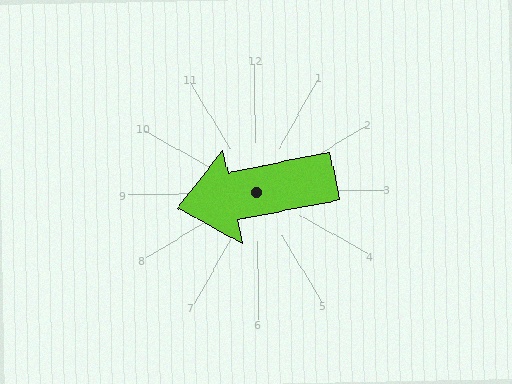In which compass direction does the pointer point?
West.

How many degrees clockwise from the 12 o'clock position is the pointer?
Approximately 260 degrees.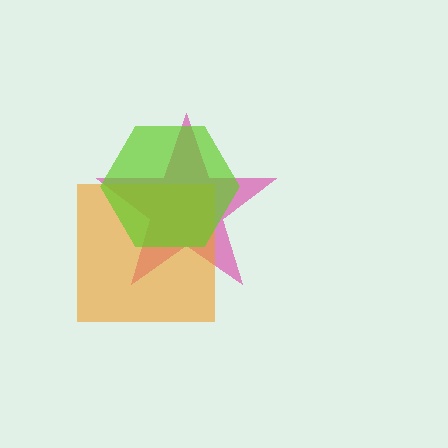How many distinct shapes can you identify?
There are 3 distinct shapes: a magenta star, an orange square, a lime hexagon.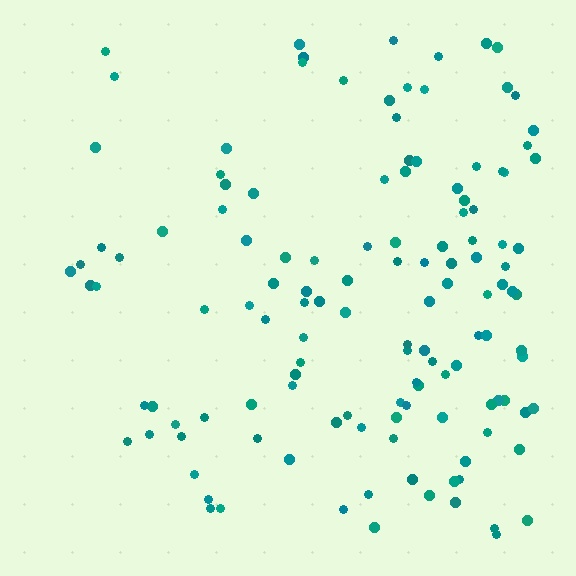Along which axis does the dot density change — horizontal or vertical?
Horizontal.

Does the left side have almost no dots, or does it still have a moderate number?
Still a moderate number, just noticeably fewer than the right.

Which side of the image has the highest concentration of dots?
The right.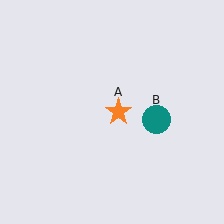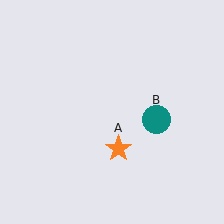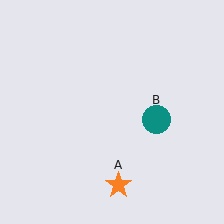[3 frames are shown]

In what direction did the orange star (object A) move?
The orange star (object A) moved down.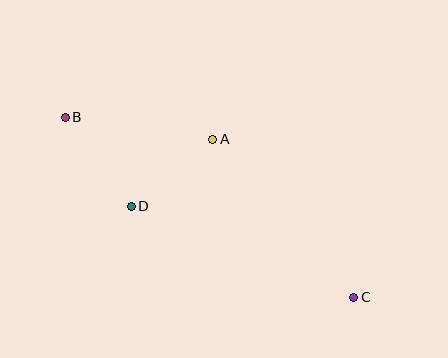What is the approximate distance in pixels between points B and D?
The distance between B and D is approximately 111 pixels.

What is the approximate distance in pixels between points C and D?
The distance between C and D is approximately 240 pixels.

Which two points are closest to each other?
Points A and D are closest to each other.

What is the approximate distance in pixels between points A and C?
The distance between A and C is approximately 212 pixels.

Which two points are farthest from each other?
Points B and C are farthest from each other.